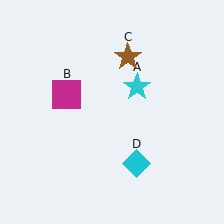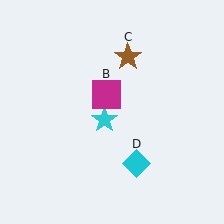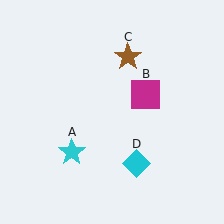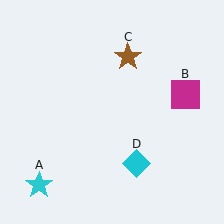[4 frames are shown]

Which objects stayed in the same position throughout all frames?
Brown star (object C) and cyan diamond (object D) remained stationary.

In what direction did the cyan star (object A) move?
The cyan star (object A) moved down and to the left.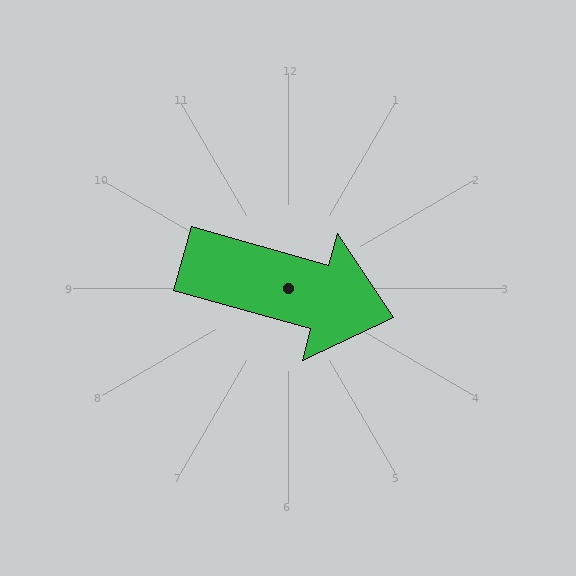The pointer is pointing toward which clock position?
Roughly 4 o'clock.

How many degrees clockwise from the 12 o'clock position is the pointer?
Approximately 106 degrees.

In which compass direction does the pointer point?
East.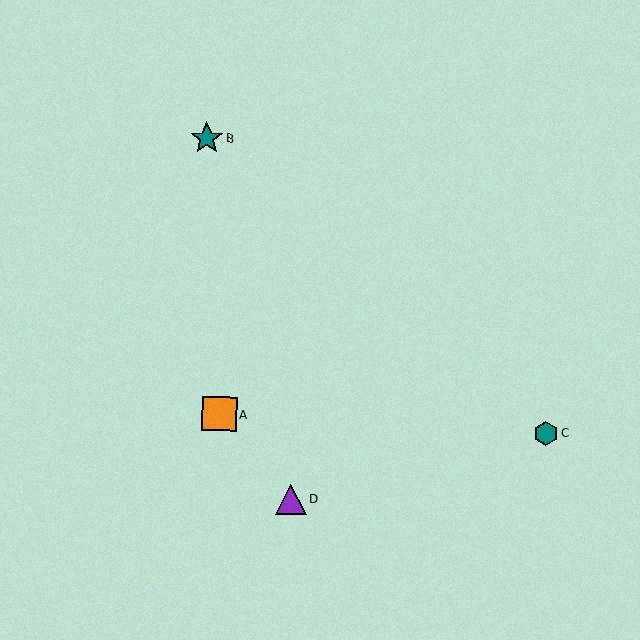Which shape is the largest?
The orange square (labeled A) is the largest.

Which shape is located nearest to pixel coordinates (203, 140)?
The teal star (labeled B) at (207, 139) is nearest to that location.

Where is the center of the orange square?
The center of the orange square is at (220, 414).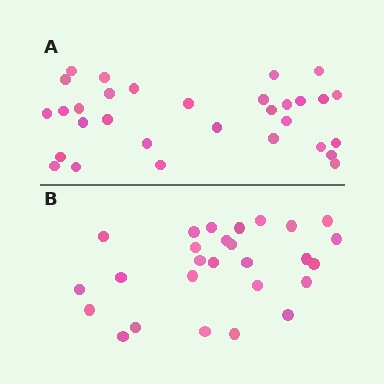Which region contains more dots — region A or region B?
Region A (the top region) has more dots.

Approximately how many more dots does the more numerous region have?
Region A has about 4 more dots than region B.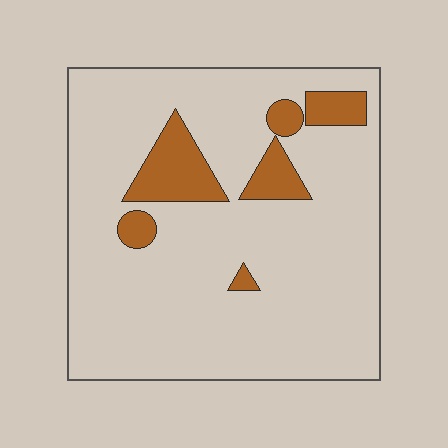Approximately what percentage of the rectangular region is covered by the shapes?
Approximately 15%.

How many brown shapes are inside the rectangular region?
6.